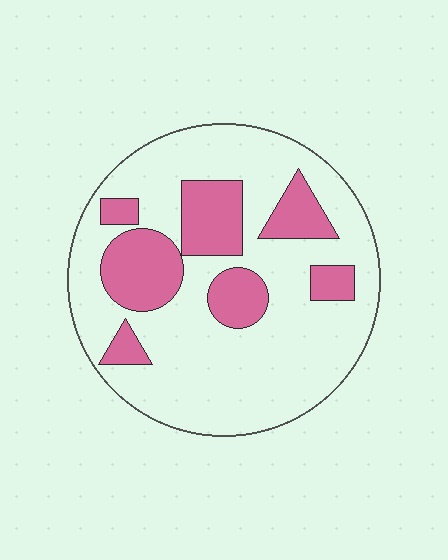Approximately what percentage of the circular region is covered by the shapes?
Approximately 25%.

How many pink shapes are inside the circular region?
7.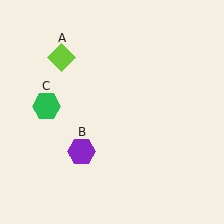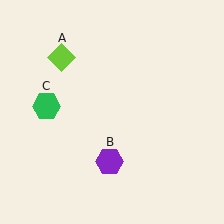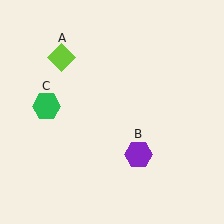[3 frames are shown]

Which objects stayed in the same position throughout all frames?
Lime diamond (object A) and green hexagon (object C) remained stationary.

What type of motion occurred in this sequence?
The purple hexagon (object B) rotated counterclockwise around the center of the scene.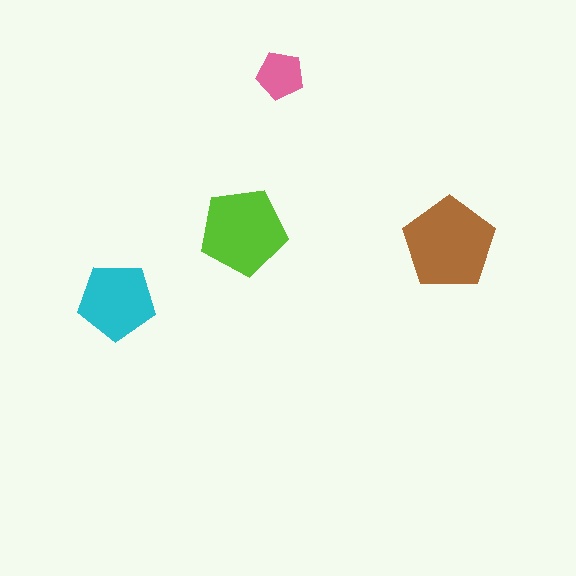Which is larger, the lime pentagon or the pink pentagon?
The lime one.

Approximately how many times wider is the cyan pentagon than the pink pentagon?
About 1.5 times wider.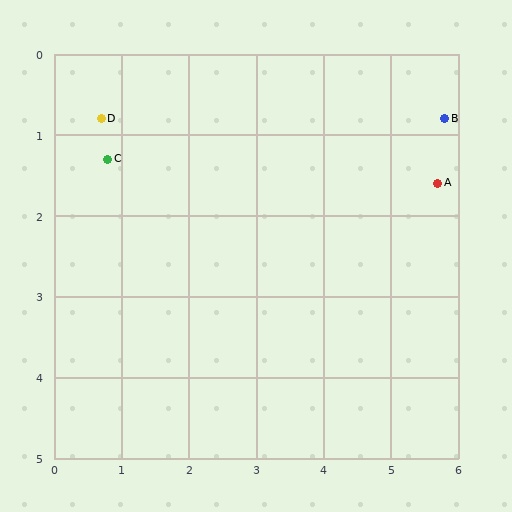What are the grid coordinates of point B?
Point B is at approximately (5.8, 0.8).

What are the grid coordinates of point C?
Point C is at approximately (0.8, 1.3).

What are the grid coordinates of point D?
Point D is at approximately (0.7, 0.8).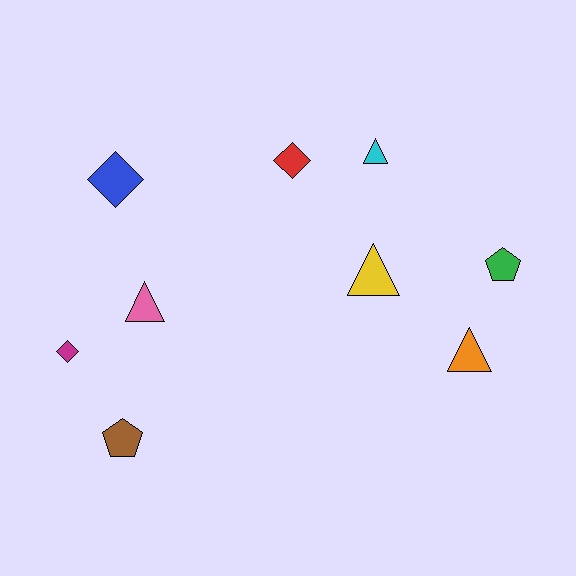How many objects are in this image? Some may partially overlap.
There are 9 objects.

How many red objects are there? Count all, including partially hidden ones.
There is 1 red object.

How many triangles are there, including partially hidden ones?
There are 4 triangles.